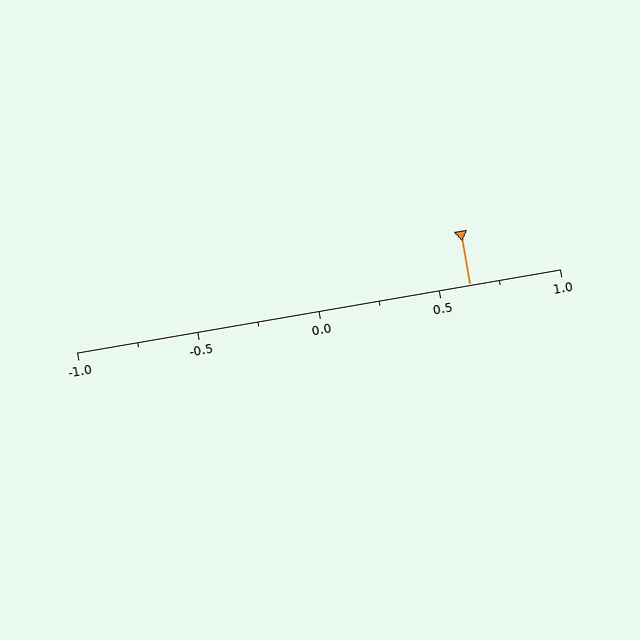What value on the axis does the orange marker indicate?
The marker indicates approximately 0.62.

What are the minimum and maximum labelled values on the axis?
The axis runs from -1.0 to 1.0.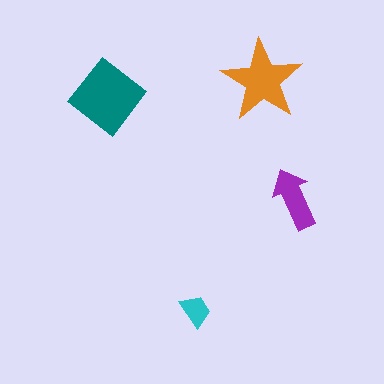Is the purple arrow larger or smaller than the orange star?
Smaller.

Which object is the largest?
The teal diamond.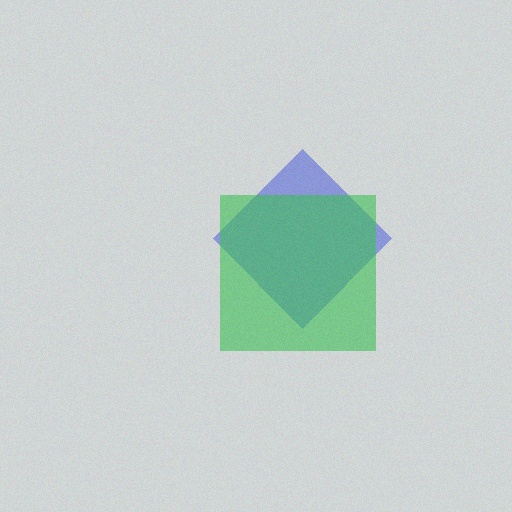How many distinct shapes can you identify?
There are 2 distinct shapes: a blue diamond, a green square.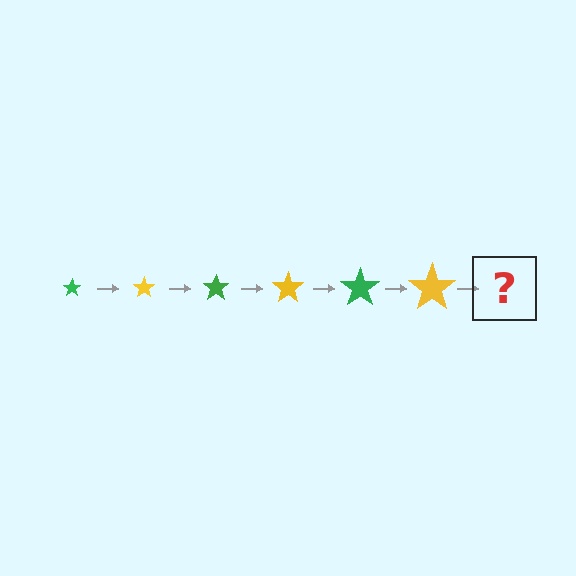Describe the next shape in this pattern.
It should be a green star, larger than the previous one.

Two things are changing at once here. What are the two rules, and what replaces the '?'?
The two rules are that the star grows larger each step and the color cycles through green and yellow. The '?' should be a green star, larger than the previous one.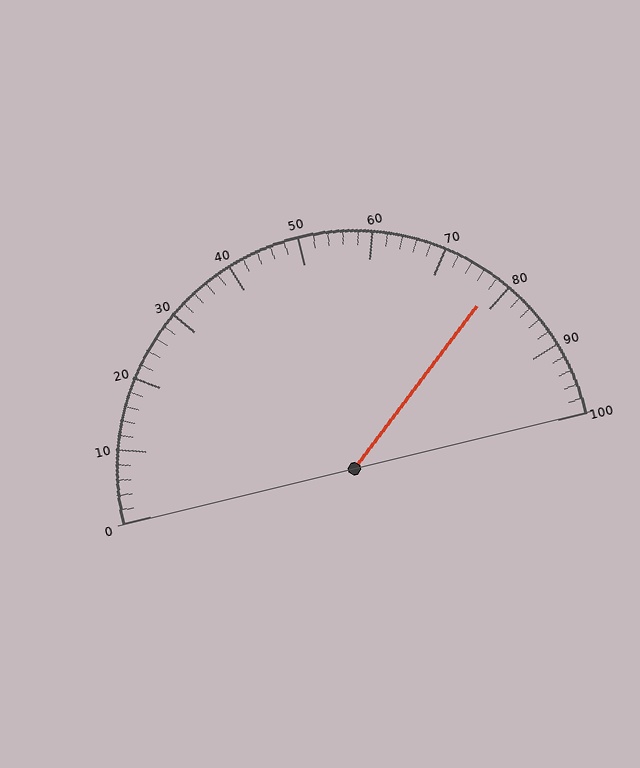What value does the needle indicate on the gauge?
The needle indicates approximately 78.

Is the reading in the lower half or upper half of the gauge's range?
The reading is in the upper half of the range (0 to 100).